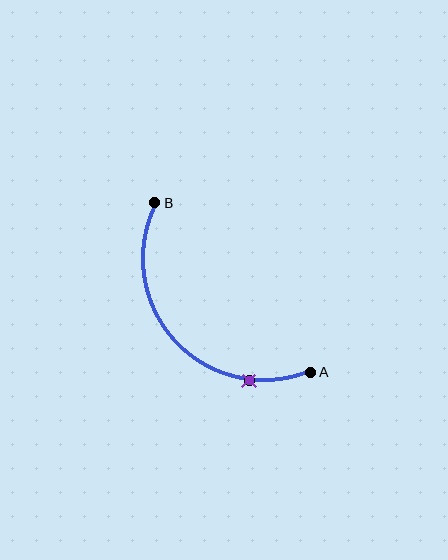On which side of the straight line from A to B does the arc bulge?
The arc bulges below and to the left of the straight line connecting A and B.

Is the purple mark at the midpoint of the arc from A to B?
No. The purple mark lies on the arc but is closer to endpoint A. The arc midpoint would be at the point on the curve equidistant along the arc from both A and B.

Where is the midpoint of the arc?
The arc midpoint is the point on the curve farthest from the straight line joining A and B. It sits below and to the left of that line.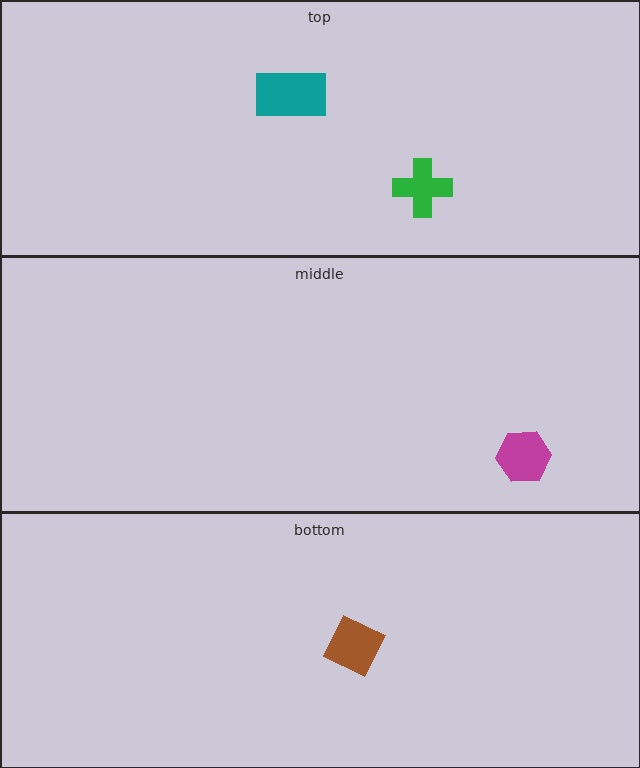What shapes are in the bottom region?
The brown diamond.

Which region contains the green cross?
The top region.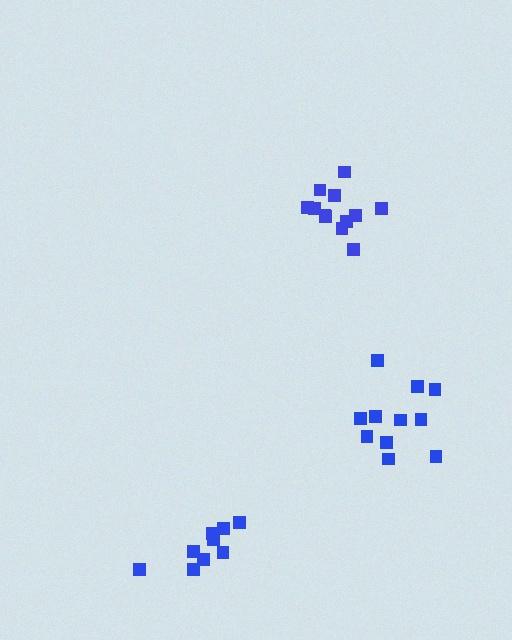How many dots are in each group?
Group 1: 9 dots, Group 2: 11 dots, Group 3: 12 dots (32 total).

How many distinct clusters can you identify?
There are 3 distinct clusters.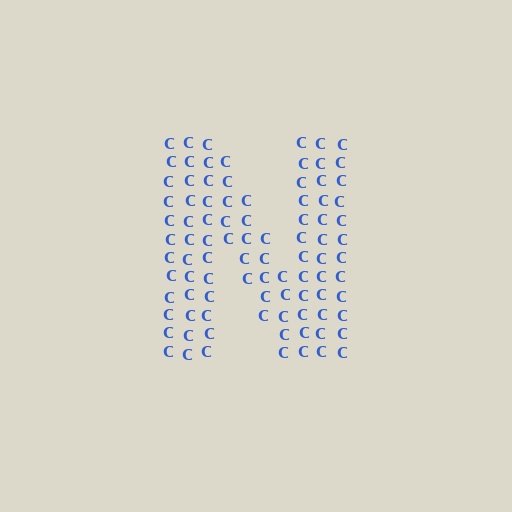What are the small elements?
The small elements are letter C's.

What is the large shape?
The large shape is the letter N.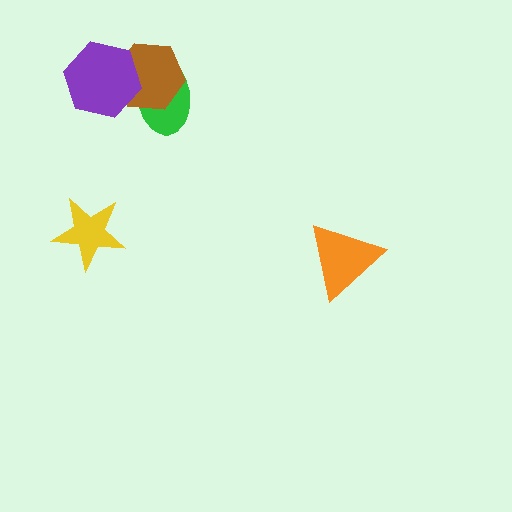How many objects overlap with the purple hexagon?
2 objects overlap with the purple hexagon.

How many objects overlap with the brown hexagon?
2 objects overlap with the brown hexagon.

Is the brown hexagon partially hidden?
Yes, it is partially covered by another shape.